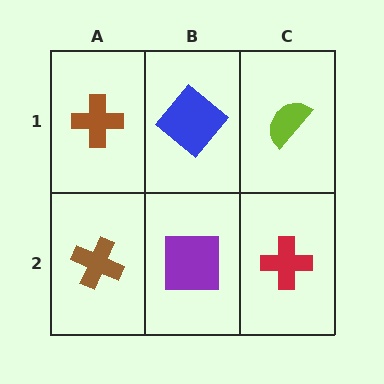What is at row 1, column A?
A brown cross.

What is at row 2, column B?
A purple square.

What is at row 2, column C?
A red cross.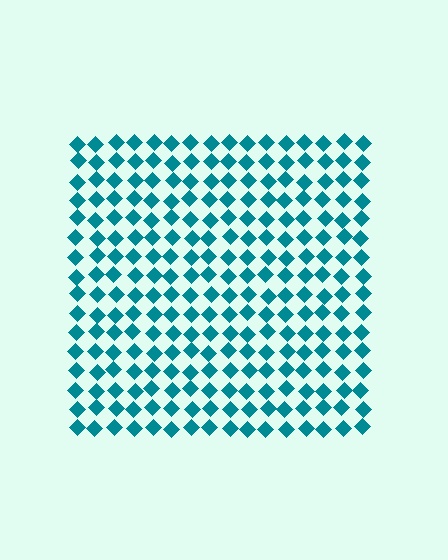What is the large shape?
The large shape is a square.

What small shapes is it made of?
It is made of small diamonds.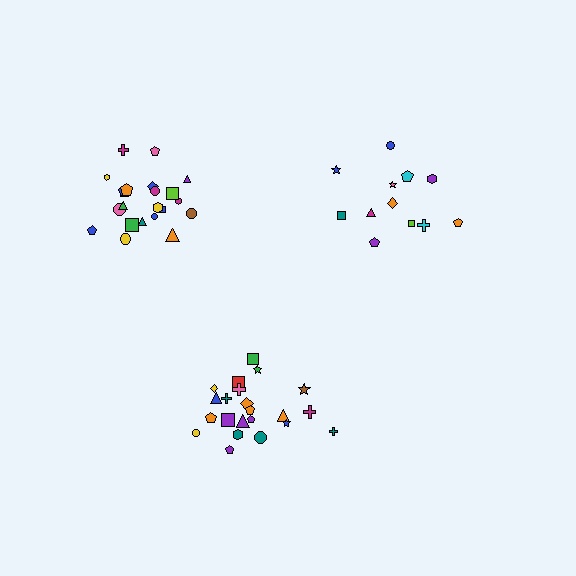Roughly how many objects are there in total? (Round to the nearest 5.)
Roughly 55 objects in total.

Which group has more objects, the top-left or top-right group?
The top-left group.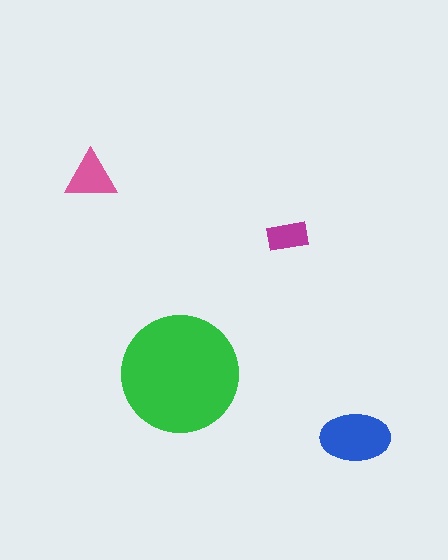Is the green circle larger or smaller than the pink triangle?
Larger.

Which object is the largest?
The green circle.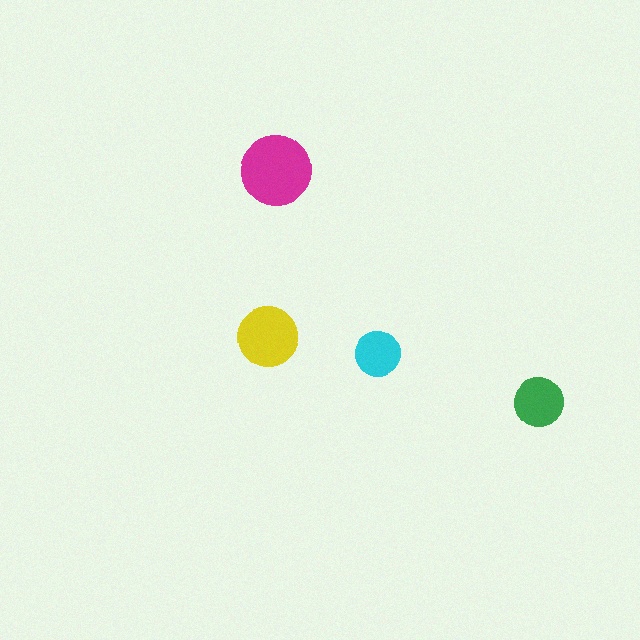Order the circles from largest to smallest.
the magenta one, the yellow one, the green one, the cyan one.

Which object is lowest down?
The green circle is bottommost.